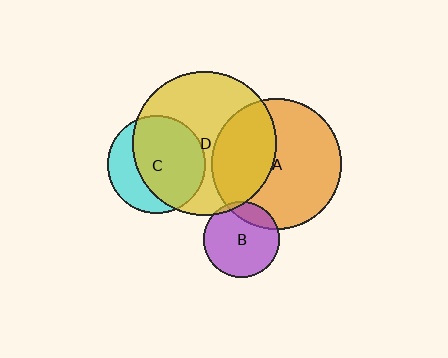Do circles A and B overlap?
Yes.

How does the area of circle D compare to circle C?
Approximately 2.2 times.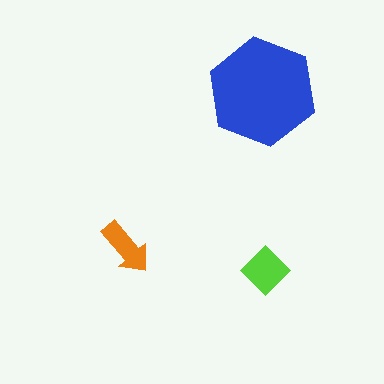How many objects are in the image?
There are 3 objects in the image.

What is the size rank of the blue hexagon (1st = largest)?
1st.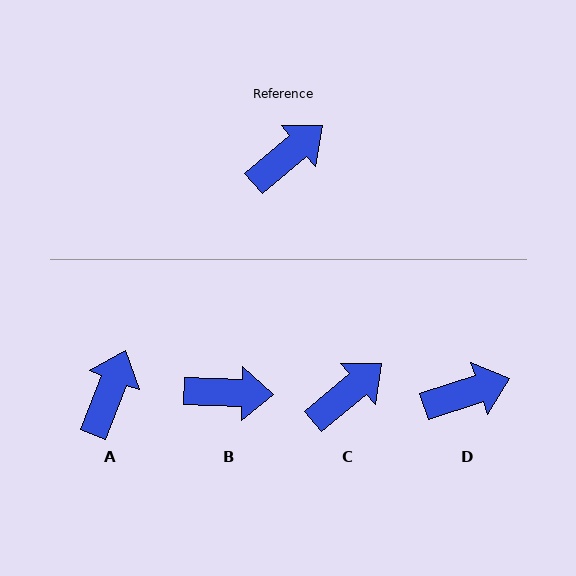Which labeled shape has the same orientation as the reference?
C.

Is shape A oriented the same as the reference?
No, it is off by about 29 degrees.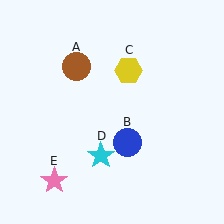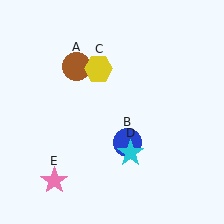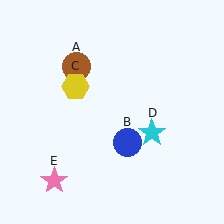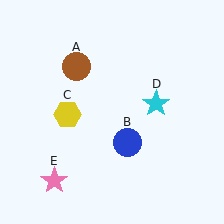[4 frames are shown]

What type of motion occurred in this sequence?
The yellow hexagon (object C), cyan star (object D) rotated counterclockwise around the center of the scene.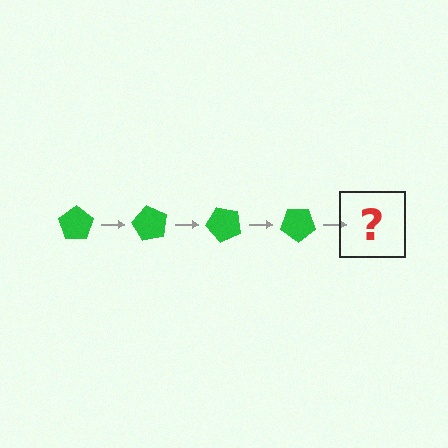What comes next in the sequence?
The next element should be a green pentagon rotated 240 degrees.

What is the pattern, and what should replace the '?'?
The pattern is that the pentagon rotates 60 degrees each step. The '?' should be a green pentagon rotated 240 degrees.